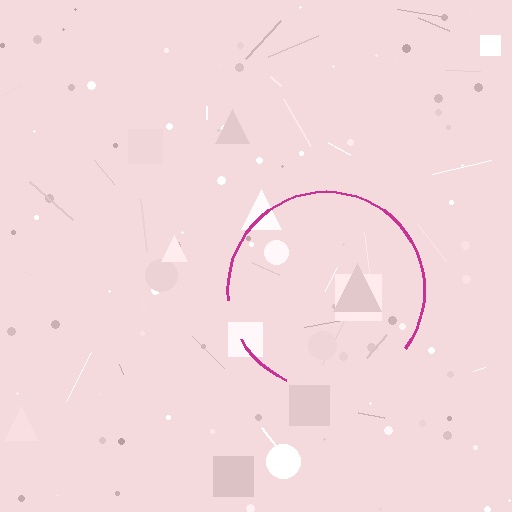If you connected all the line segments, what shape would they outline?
They would outline a circle.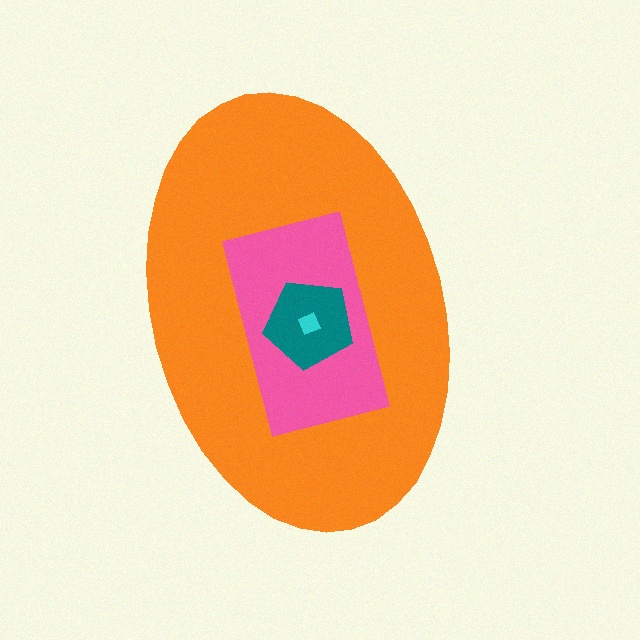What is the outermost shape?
The orange ellipse.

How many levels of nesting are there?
4.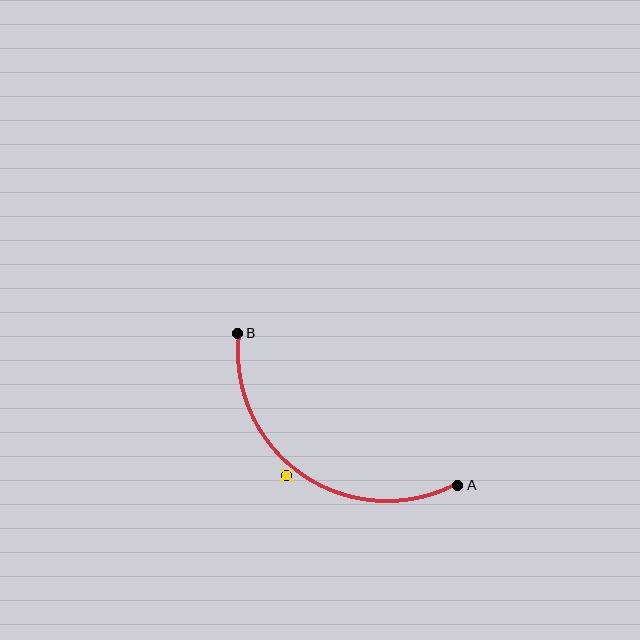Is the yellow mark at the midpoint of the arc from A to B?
No — the yellow mark does not lie on the arc at all. It sits slightly outside the curve.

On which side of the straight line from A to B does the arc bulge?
The arc bulges below and to the left of the straight line connecting A and B.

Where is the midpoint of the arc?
The arc midpoint is the point on the curve farthest from the straight line joining A and B. It sits below and to the left of that line.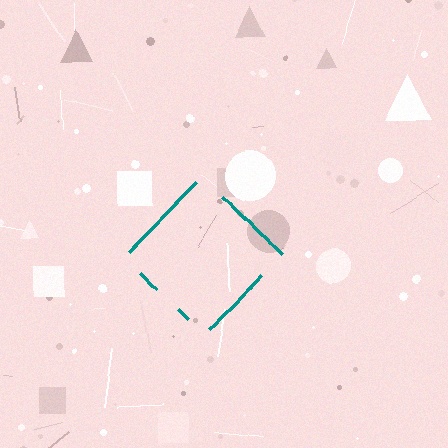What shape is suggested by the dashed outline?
The dashed outline suggests a diamond.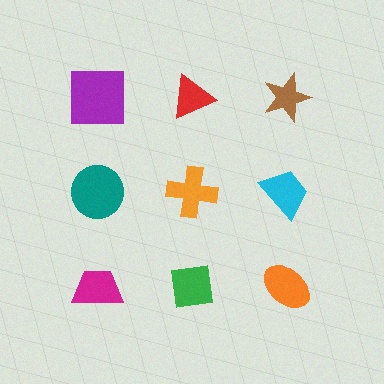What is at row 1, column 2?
A red triangle.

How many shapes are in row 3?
3 shapes.